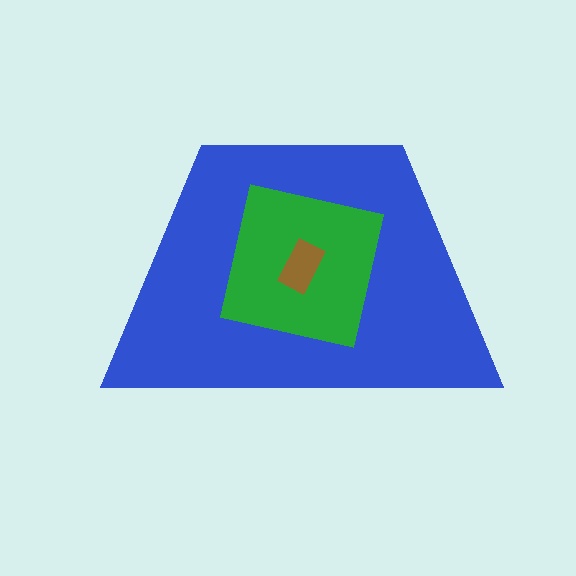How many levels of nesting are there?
3.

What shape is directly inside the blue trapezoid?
The green square.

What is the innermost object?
The brown rectangle.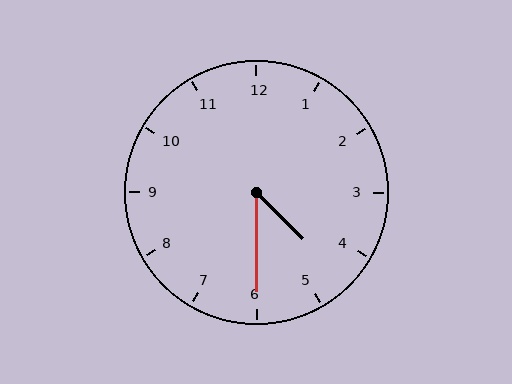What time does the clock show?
4:30.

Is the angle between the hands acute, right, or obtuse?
It is acute.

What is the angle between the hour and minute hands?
Approximately 45 degrees.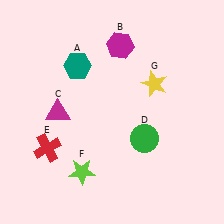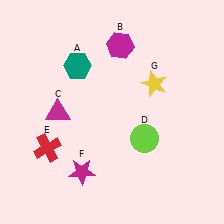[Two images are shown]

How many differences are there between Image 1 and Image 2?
There are 2 differences between the two images.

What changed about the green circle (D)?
In Image 1, D is green. In Image 2, it changed to lime.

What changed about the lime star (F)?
In Image 1, F is lime. In Image 2, it changed to magenta.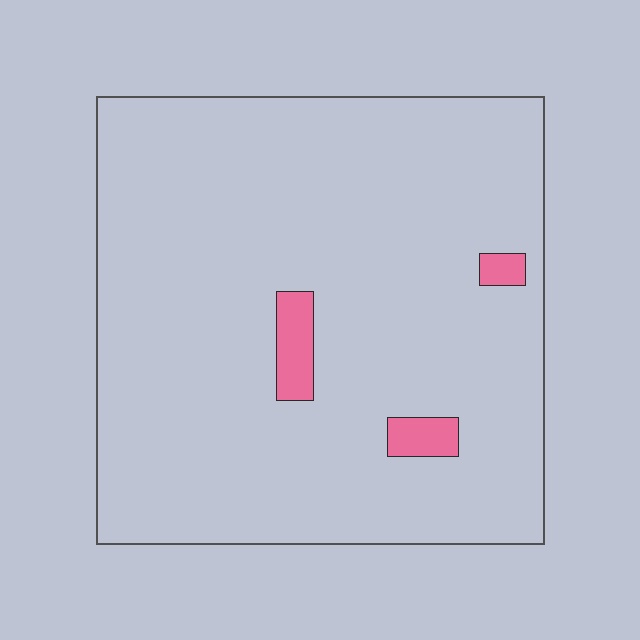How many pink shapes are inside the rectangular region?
3.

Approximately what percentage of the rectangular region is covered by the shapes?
Approximately 5%.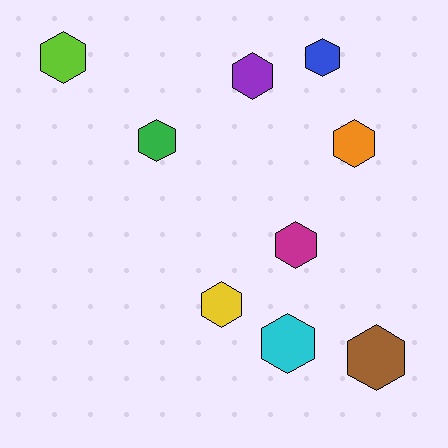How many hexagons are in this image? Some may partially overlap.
There are 9 hexagons.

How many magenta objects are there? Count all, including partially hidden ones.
There is 1 magenta object.